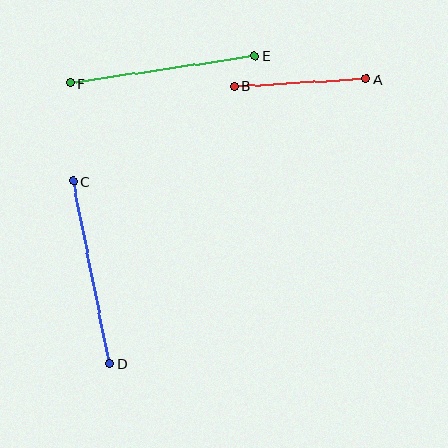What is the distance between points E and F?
The distance is approximately 186 pixels.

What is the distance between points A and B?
The distance is approximately 132 pixels.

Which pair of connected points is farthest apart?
Points C and D are farthest apart.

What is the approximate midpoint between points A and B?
The midpoint is at approximately (300, 83) pixels.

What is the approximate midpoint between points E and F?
The midpoint is at approximately (163, 69) pixels.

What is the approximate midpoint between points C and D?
The midpoint is at approximately (91, 272) pixels.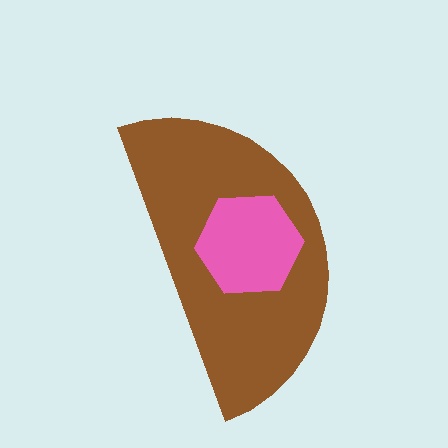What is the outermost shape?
The brown semicircle.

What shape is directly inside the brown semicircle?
The pink hexagon.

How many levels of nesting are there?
2.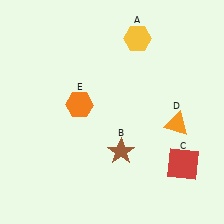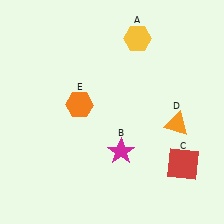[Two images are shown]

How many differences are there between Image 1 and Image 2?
There is 1 difference between the two images.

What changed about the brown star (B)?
In Image 1, B is brown. In Image 2, it changed to magenta.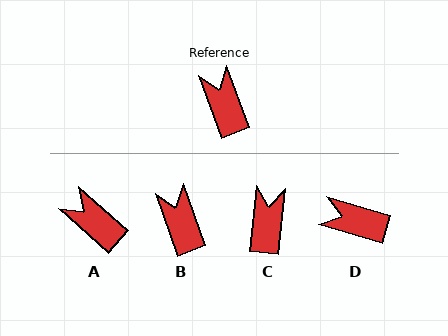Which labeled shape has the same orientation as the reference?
B.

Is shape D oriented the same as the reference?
No, it is off by about 53 degrees.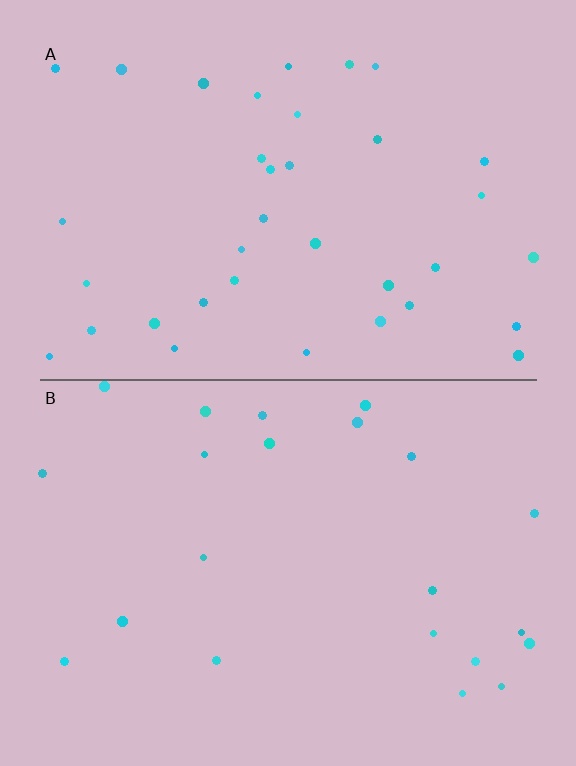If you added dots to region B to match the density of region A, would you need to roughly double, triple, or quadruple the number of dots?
Approximately double.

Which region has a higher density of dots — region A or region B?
A (the top).